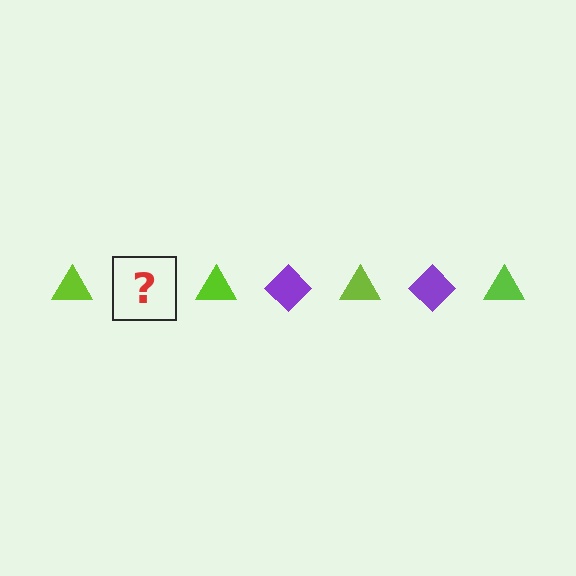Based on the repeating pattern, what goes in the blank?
The blank should be a purple diamond.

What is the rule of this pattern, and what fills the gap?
The rule is that the pattern alternates between lime triangle and purple diamond. The gap should be filled with a purple diamond.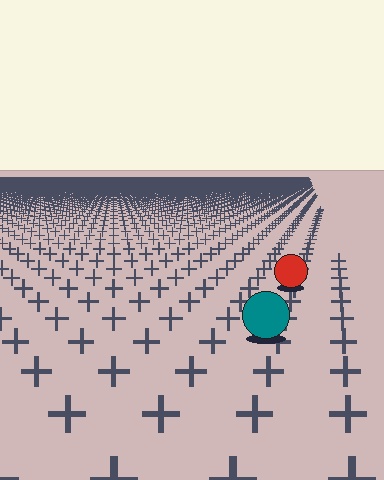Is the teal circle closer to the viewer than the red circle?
Yes. The teal circle is closer — you can tell from the texture gradient: the ground texture is coarser near it.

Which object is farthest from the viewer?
The red circle is farthest from the viewer. It appears smaller and the ground texture around it is denser.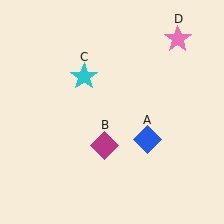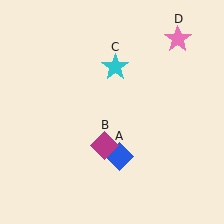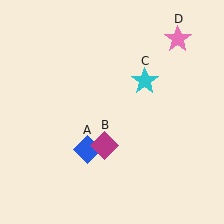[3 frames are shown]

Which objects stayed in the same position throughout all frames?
Magenta diamond (object B) and pink star (object D) remained stationary.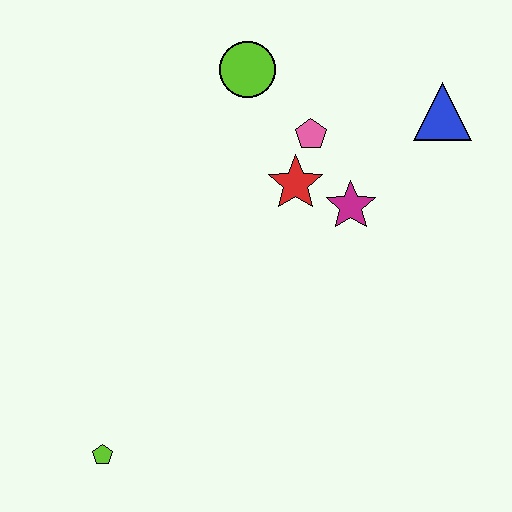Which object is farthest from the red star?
The lime pentagon is farthest from the red star.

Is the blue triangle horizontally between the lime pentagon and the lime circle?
No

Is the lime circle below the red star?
No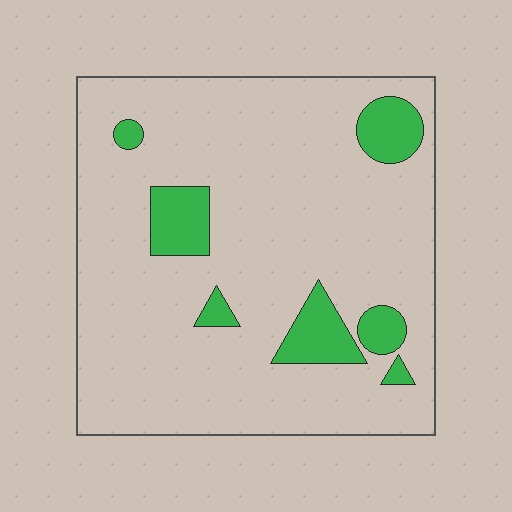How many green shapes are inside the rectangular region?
7.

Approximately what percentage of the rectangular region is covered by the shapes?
Approximately 15%.